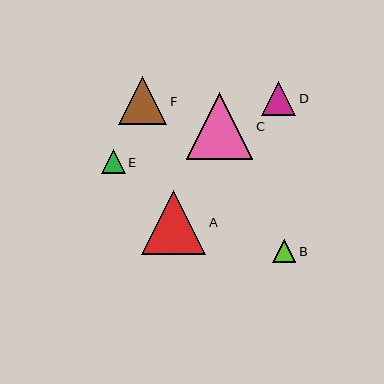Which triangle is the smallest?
Triangle B is the smallest with a size of approximately 23 pixels.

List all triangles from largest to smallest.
From largest to smallest: C, A, F, D, E, B.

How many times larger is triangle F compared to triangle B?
Triangle F is approximately 2.0 times the size of triangle B.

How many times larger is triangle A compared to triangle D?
Triangle A is approximately 1.9 times the size of triangle D.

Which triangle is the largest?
Triangle C is the largest with a size of approximately 67 pixels.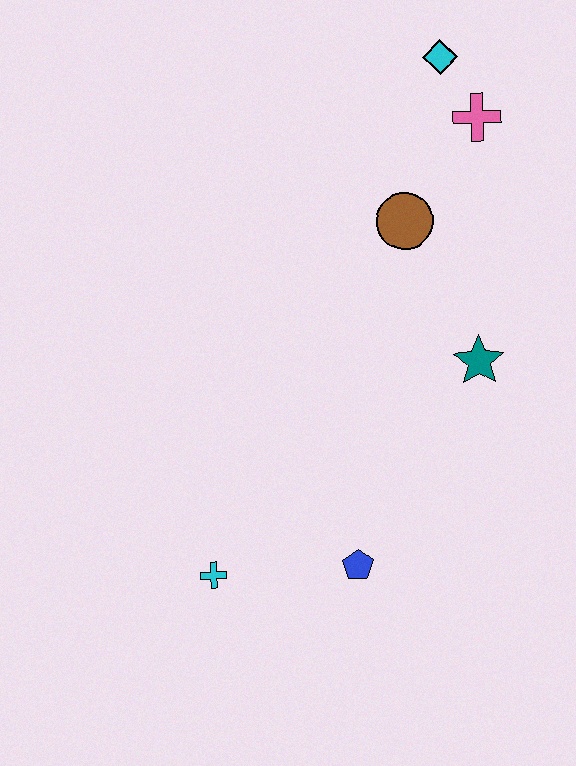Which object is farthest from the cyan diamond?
The cyan cross is farthest from the cyan diamond.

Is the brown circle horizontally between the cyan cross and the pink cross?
Yes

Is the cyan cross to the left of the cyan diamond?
Yes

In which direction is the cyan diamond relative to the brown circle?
The cyan diamond is above the brown circle.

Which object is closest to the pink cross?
The cyan diamond is closest to the pink cross.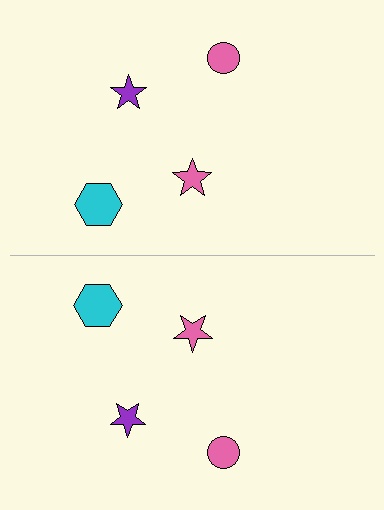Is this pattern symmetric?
Yes, this pattern has bilateral (reflection) symmetry.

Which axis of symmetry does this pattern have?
The pattern has a horizontal axis of symmetry running through the center of the image.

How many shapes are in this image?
There are 8 shapes in this image.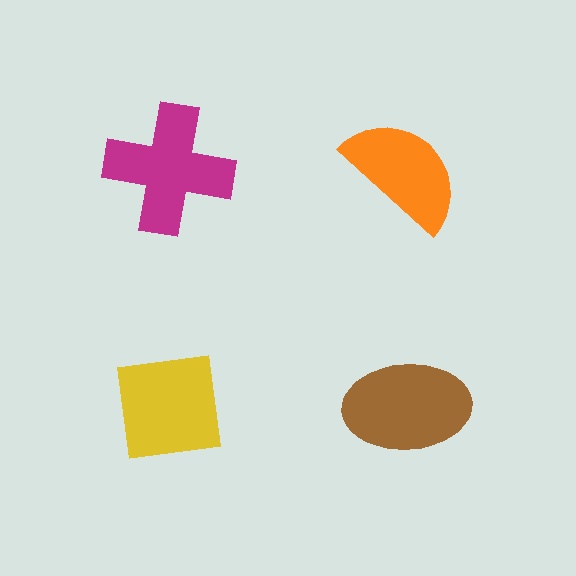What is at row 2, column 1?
A yellow square.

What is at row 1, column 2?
An orange semicircle.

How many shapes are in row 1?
2 shapes.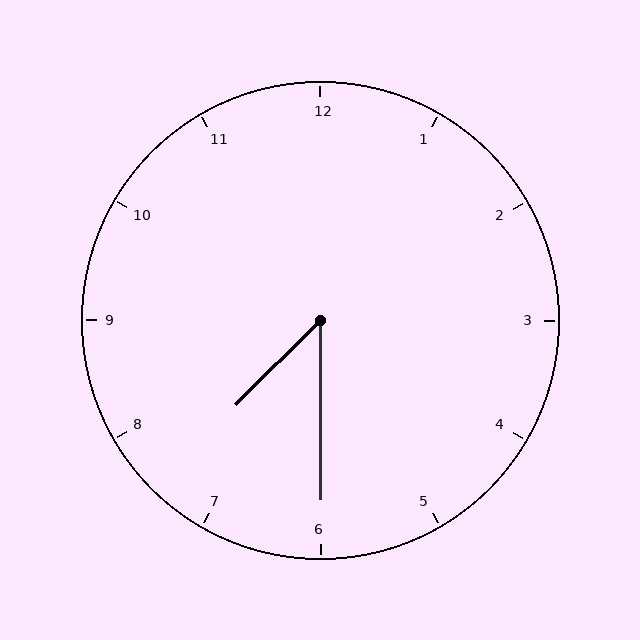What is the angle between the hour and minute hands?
Approximately 45 degrees.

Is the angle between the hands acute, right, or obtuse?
It is acute.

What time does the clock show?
7:30.